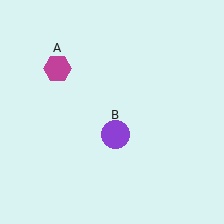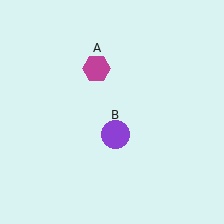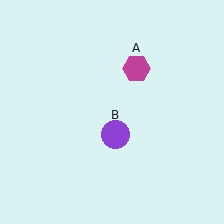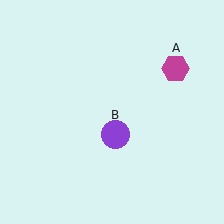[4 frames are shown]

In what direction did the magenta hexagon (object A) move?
The magenta hexagon (object A) moved right.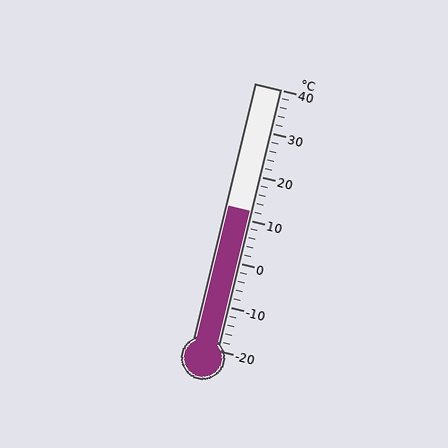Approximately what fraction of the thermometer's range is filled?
The thermometer is filled to approximately 55% of its range.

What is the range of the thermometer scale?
The thermometer scale ranges from -20°C to 40°C.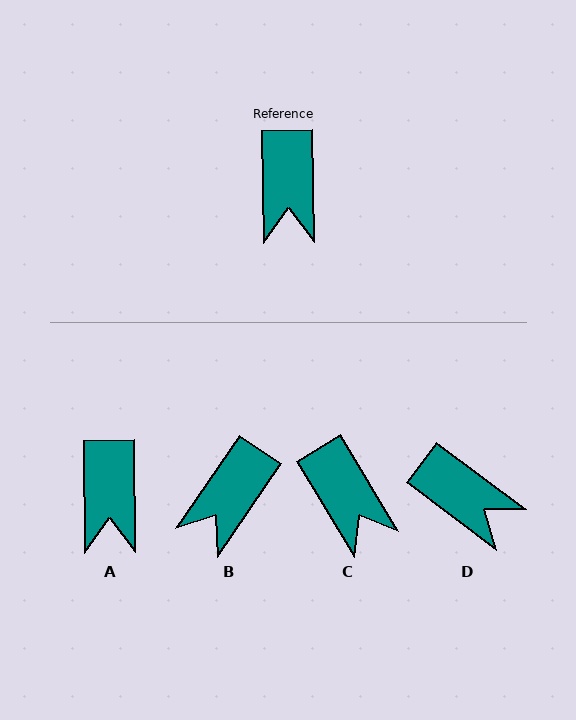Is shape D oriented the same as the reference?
No, it is off by about 53 degrees.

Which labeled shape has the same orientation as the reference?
A.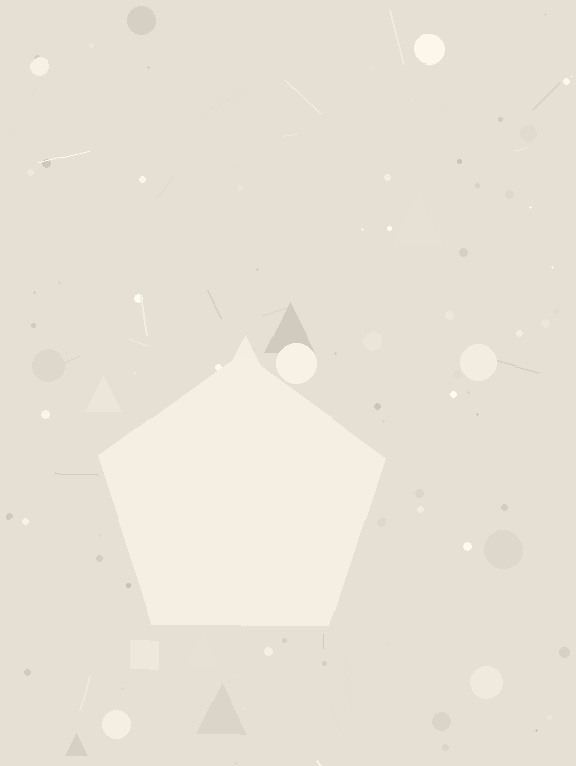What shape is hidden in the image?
A pentagon is hidden in the image.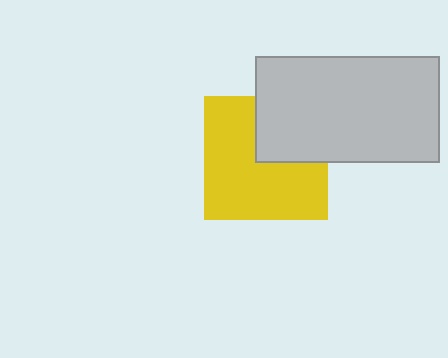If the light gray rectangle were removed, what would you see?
You would see the complete yellow square.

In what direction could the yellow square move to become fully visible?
The yellow square could move toward the lower-left. That would shift it out from behind the light gray rectangle entirely.